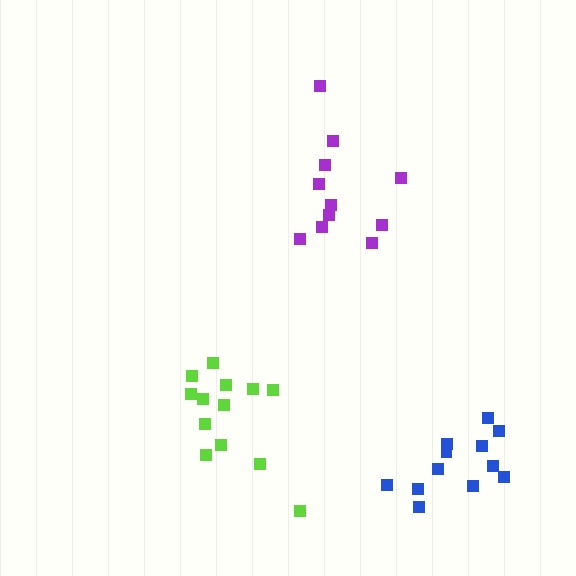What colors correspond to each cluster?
The clusters are colored: lime, purple, blue.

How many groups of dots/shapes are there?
There are 3 groups.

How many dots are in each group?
Group 1: 13 dots, Group 2: 11 dots, Group 3: 12 dots (36 total).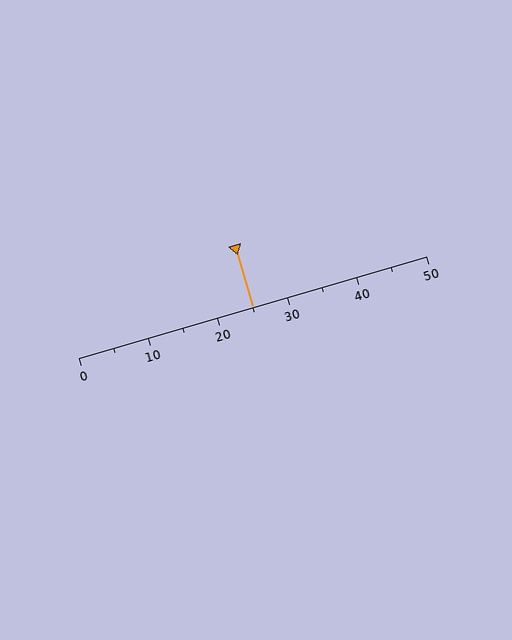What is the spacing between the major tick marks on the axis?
The major ticks are spaced 10 apart.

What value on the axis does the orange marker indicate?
The marker indicates approximately 25.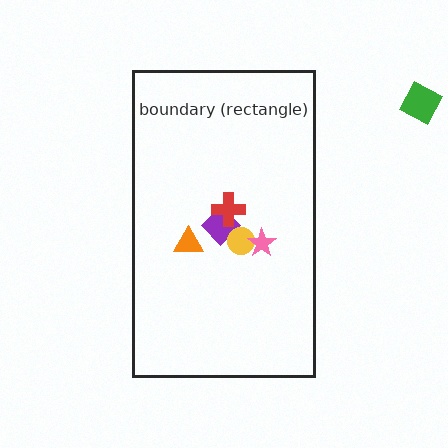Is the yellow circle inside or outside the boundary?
Inside.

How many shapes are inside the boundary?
5 inside, 1 outside.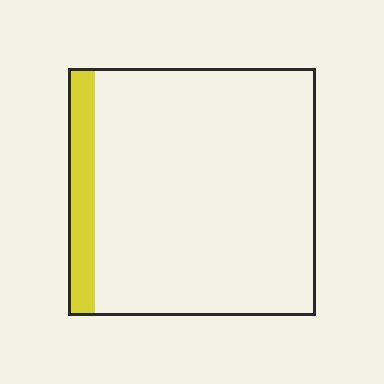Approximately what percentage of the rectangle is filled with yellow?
Approximately 10%.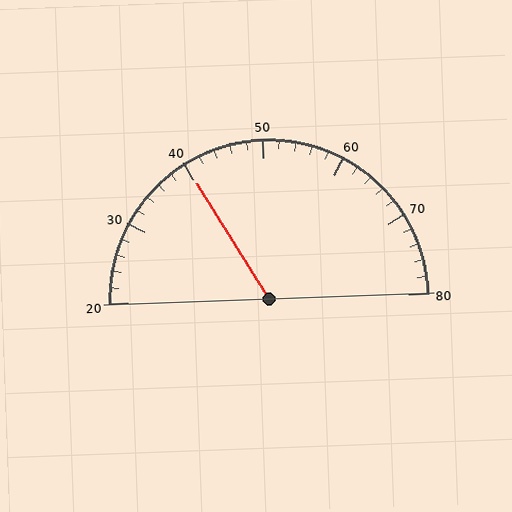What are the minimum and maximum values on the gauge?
The gauge ranges from 20 to 80.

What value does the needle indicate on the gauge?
The needle indicates approximately 40.